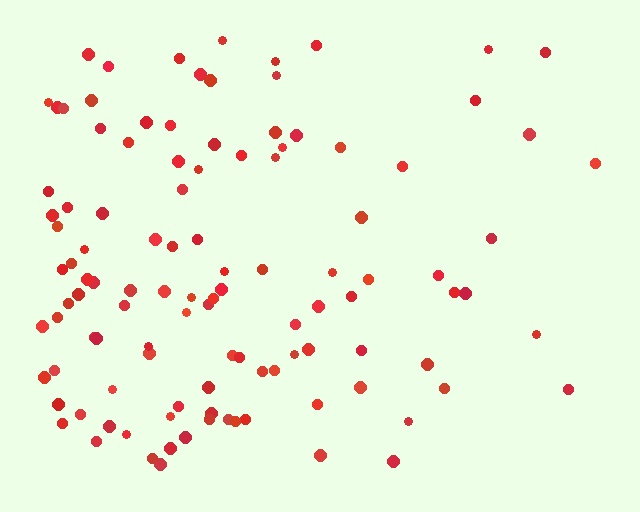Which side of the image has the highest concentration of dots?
The left.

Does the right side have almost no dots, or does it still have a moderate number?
Still a moderate number, just noticeably fewer than the left.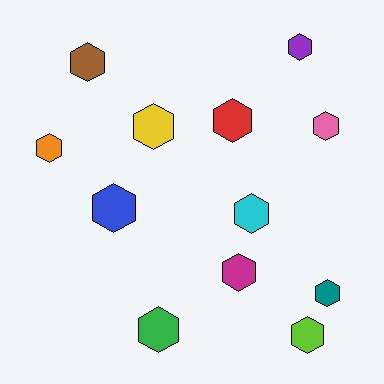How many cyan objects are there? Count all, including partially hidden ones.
There is 1 cyan object.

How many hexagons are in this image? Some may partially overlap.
There are 12 hexagons.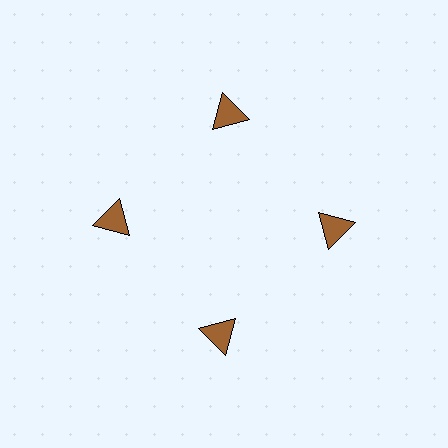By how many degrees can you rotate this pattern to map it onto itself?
The pattern maps onto itself every 90 degrees of rotation.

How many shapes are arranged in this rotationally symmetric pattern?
There are 4 shapes, arranged in 4 groups of 1.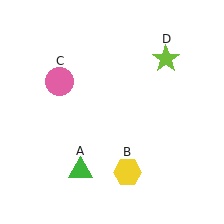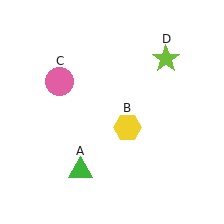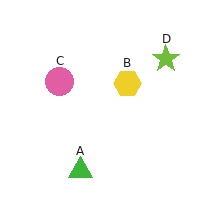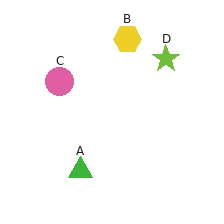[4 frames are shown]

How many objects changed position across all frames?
1 object changed position: yellow hexagon (object B).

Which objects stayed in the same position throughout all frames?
Green triangle (object A) and pink circle (object C) and lime star (object D) remained stationary.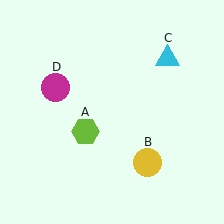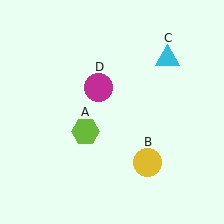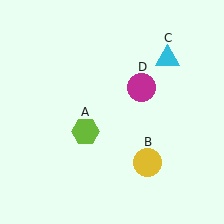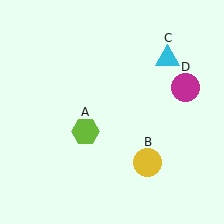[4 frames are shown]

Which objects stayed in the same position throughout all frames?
Lime hexagon (object A) and yellow circle (object B) and cyan triangle (object C) remained stationary.